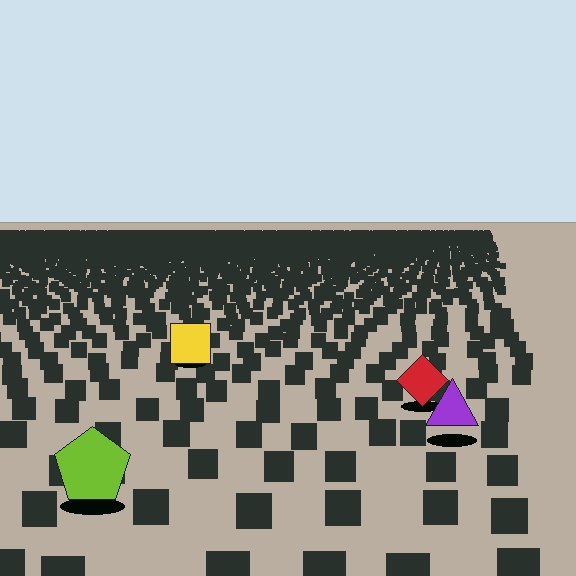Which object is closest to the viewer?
The lime pentagon is closest. The texture marks near it are larger and more spread out.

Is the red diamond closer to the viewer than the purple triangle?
No. The purple triangle is closer — you can tell from the texture gradient: the ground texture is coarser near it.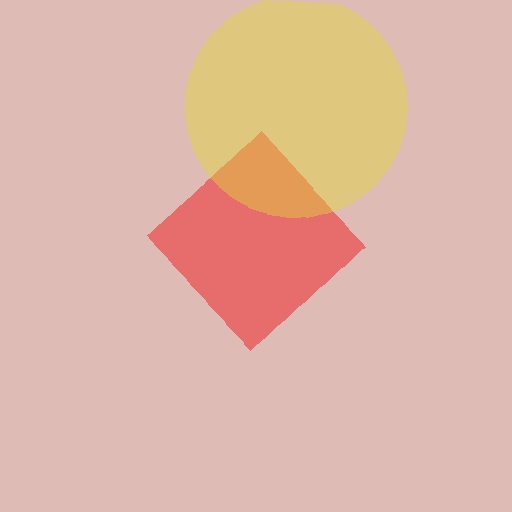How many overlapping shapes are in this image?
There are 2 overlapping shapes in the image.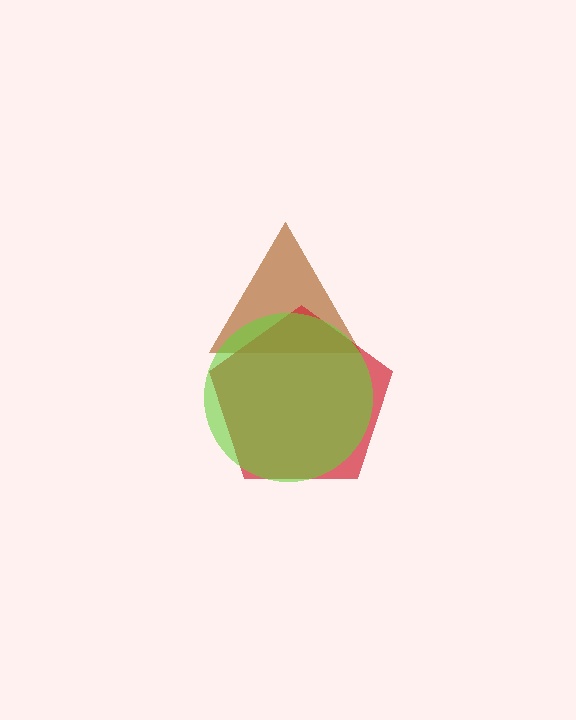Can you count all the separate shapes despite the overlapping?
Yes, there are 3 separate shapes.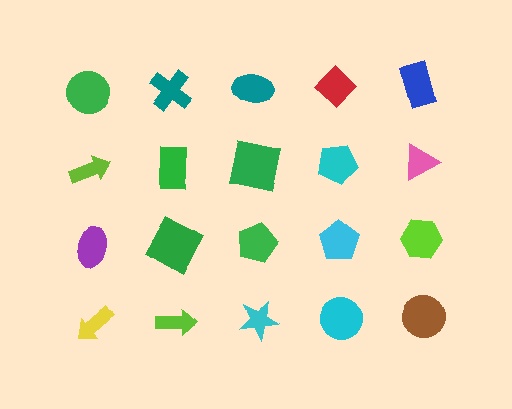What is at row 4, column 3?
A cyan star.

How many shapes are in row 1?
5 shapes.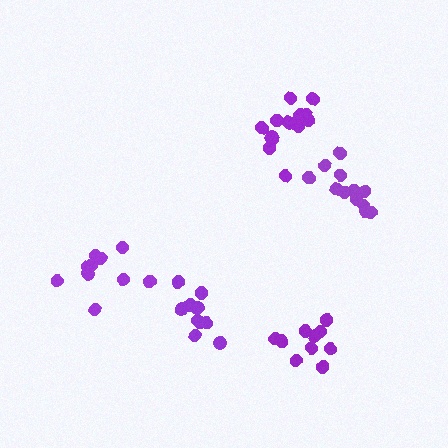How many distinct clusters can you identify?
There are 5 distinct clusters.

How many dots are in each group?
Group 1: 10 dots, Group 2: 14 dots, Group 3: 10 dots, Group 4: 12 dots, Group 5: 10 dots (56 total).